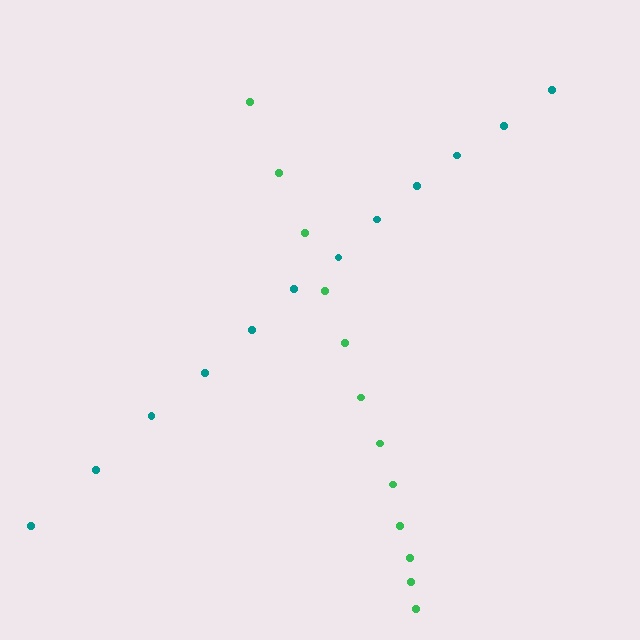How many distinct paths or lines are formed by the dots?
There are 2 distinct paths.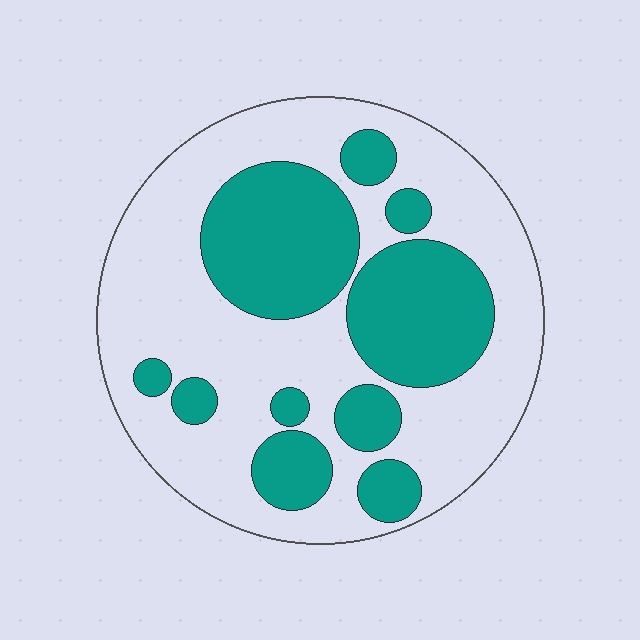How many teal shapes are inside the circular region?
10.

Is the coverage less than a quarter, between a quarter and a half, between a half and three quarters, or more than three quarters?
Between a quarter and a half.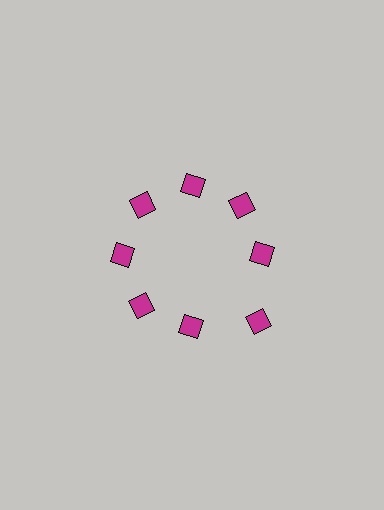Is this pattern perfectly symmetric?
No. The 8 magenta diamonds are arranged in a ring, but one element near the 4 o'clock position is pushed outward from the center, breaking the 8-fold rotational symmetry.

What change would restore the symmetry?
The symmetry would be restored by moving it inward, back onto the ring so that all 8 diamonds sit at equal angles and equal distance from the center.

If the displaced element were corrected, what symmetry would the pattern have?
It would have 8-fold rotational symmetry — the pattern would map onto itself every 45 degrees.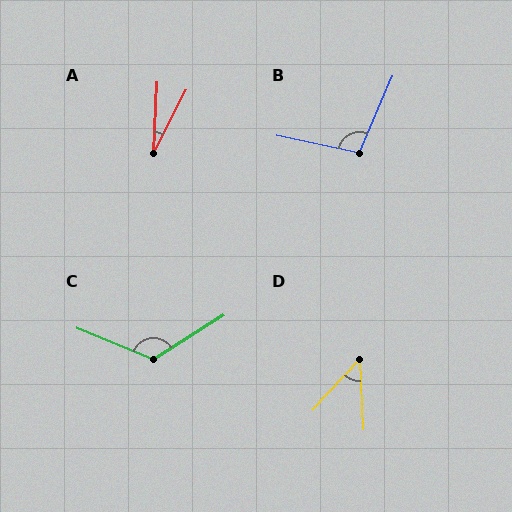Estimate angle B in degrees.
Approximately 102 degrees.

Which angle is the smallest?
A, at approximately 24 degrees.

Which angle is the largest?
C, at approximately 126 degrees.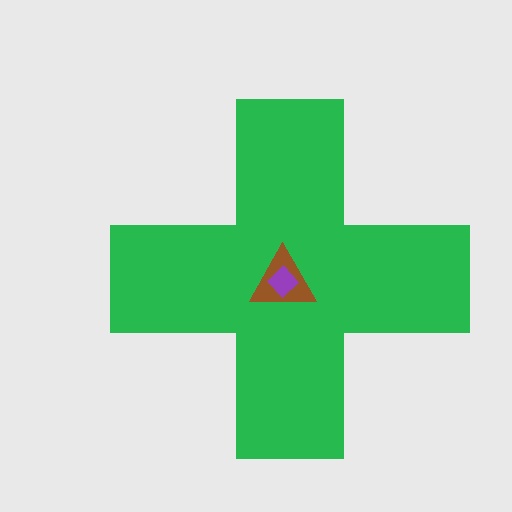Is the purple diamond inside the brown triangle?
Yes.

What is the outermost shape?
The green cross.